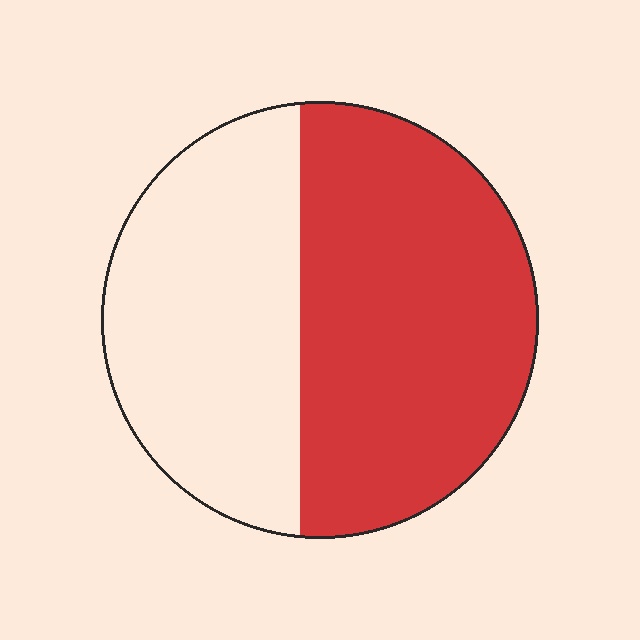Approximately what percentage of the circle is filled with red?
Approximately 55%.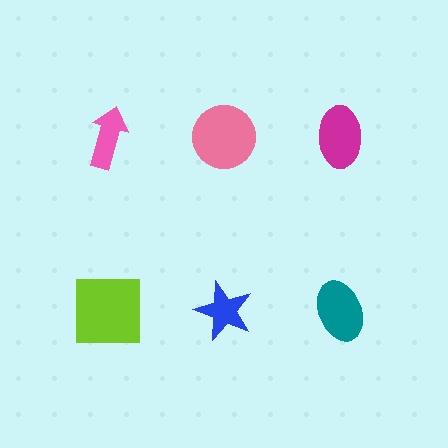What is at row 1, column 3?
A magenta ellipse.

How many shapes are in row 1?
3 shapes.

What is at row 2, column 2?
A blue star.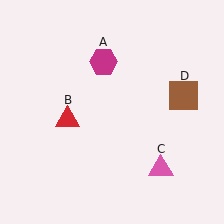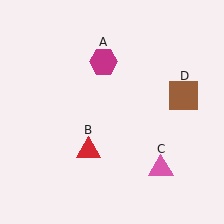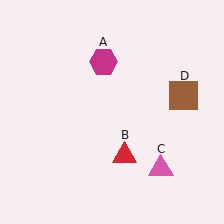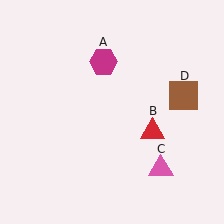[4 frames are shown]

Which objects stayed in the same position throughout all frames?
Magenta hexagon (object A) and pink triangle (object C) and brown square (object D) remained stationary.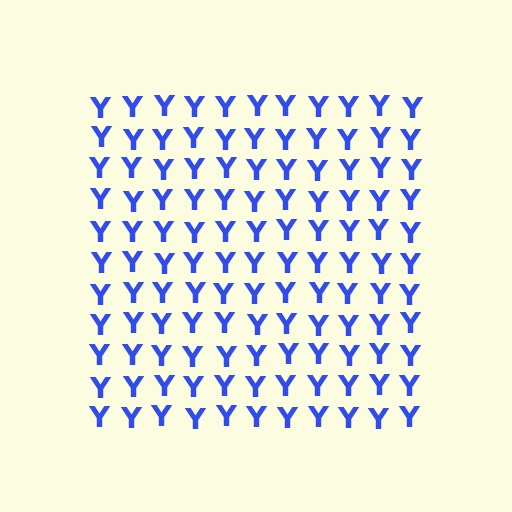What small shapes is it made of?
It is made of small letter Y's.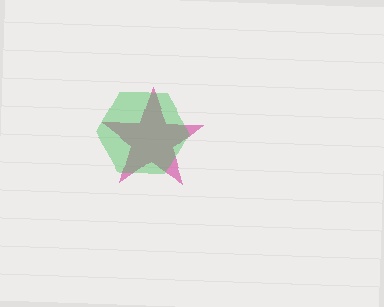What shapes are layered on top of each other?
The layered shapes are: a magenta star, a green hexagon.